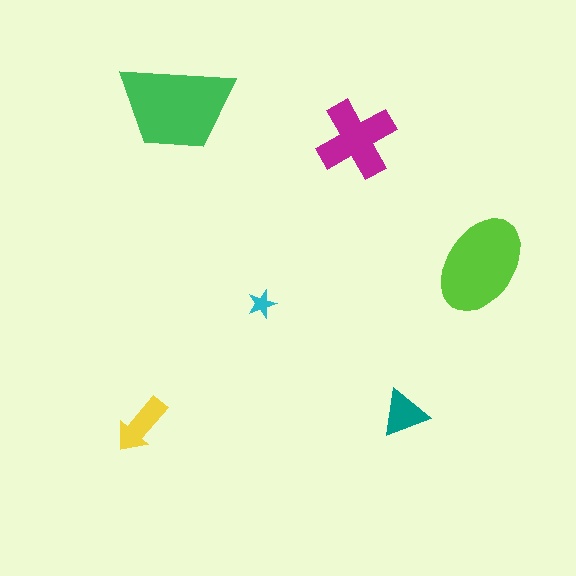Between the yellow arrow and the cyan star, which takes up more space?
The yellow arrow.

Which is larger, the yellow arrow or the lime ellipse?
The lime ellipse.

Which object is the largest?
The green trapezoid.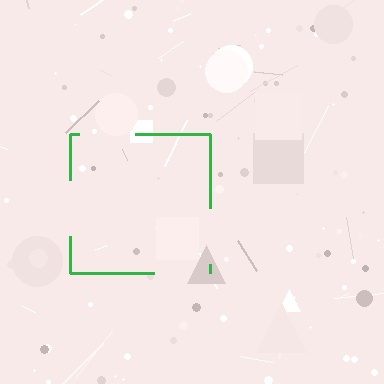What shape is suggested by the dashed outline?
The dashed outline suggests a square.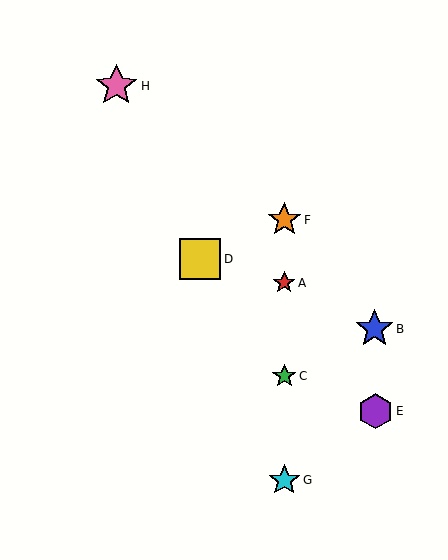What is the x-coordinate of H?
Object H is at x≈116.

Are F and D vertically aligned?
No, F is at x≈284 and D is at x≈200.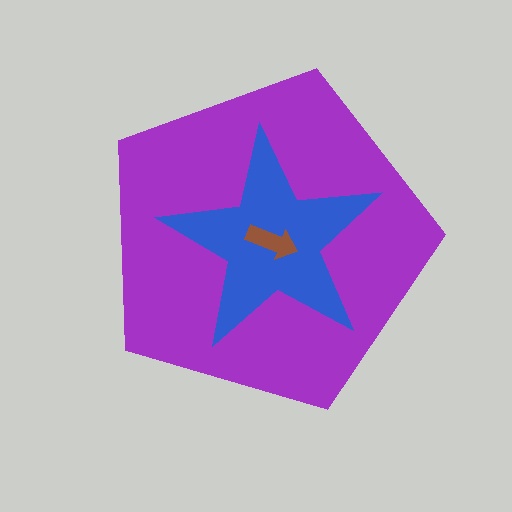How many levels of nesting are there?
3.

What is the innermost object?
The brown arrow.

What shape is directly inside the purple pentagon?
The blue star.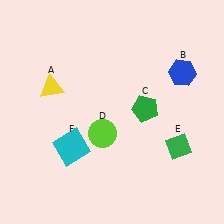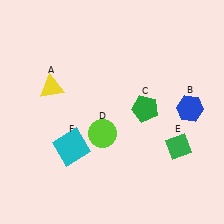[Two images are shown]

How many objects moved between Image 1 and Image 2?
1 object moved between the two images.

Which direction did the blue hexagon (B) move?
The blue hexagon (B) moved down.